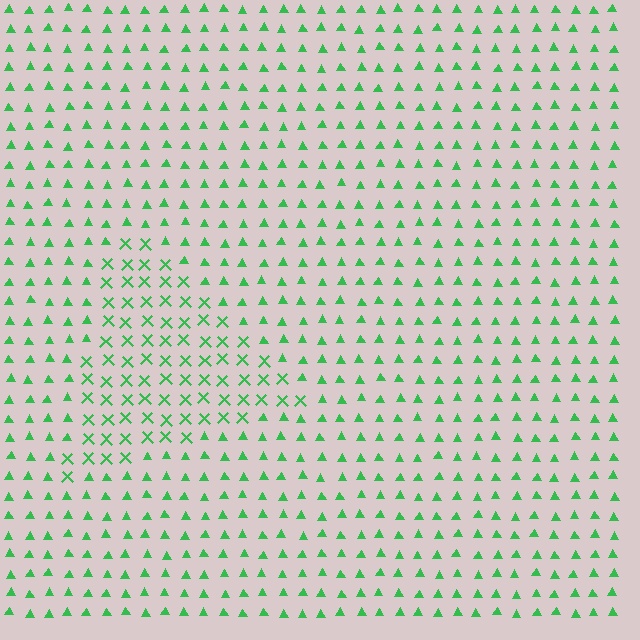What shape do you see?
I see a triangle.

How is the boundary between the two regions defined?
The boundary is defined by a change in element shape: X marks inside vs. triangles outside. All elements share the same color and spacing.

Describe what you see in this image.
The image is filled with small green elements arranged in a uniform grid. A triangle-shaped region contains X marks, while the surrounding area contains triangles. The boundary is defined purely by the change in element shape.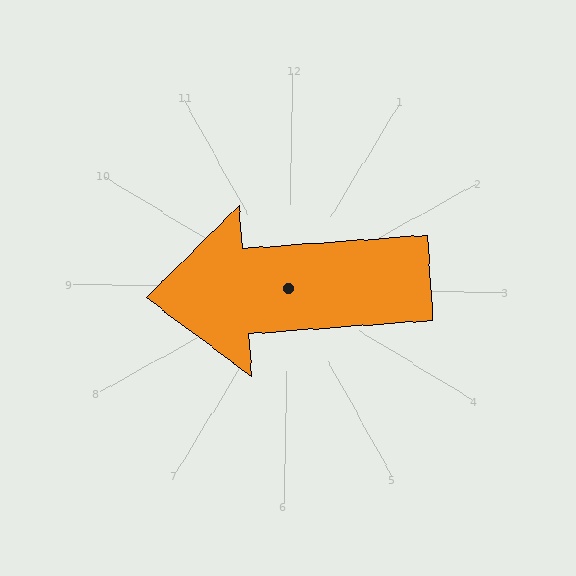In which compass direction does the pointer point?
West.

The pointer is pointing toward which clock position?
Roughly 9 o'clock.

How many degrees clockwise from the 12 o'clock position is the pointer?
Approximately 265 degrees.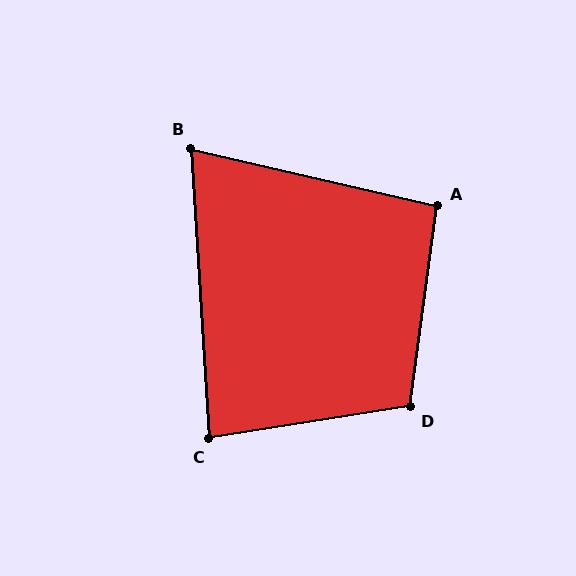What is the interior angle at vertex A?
Approximately 96 degrees (obtuse).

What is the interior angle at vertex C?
Approximately 84 degrees (acute).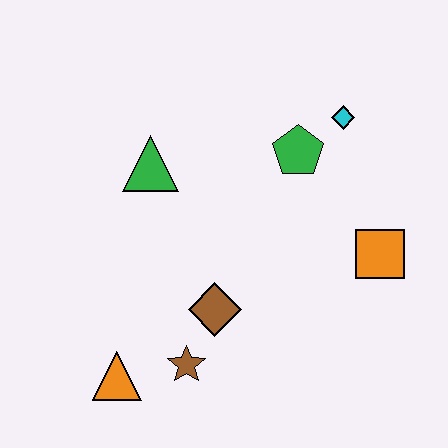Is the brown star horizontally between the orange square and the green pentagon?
No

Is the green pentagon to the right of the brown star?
Yes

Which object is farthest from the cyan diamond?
The orange triangle is farthest from the cyan diamond.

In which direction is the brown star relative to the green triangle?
The brown star is below the green triangle.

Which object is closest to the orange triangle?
The brown star is closest to the orange triangle.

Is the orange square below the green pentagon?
Yes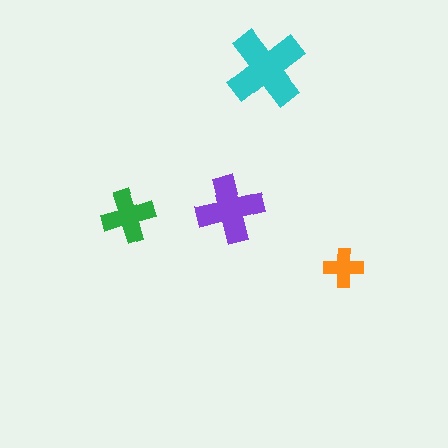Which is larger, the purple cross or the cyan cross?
The cyan one.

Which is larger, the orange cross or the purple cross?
The purple one.